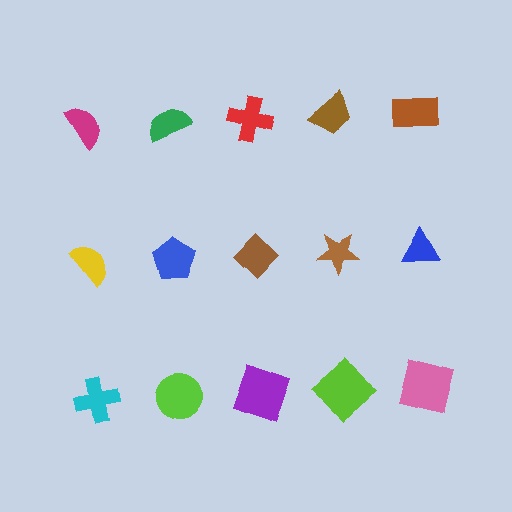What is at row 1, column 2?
A green semicircle.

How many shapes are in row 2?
5 shapes.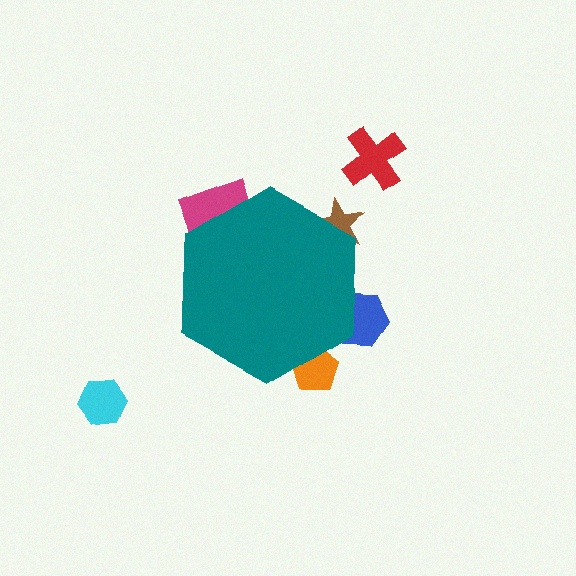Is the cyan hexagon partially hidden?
No, the cyan hexagon is fully visible.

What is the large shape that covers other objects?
A teal hexagon.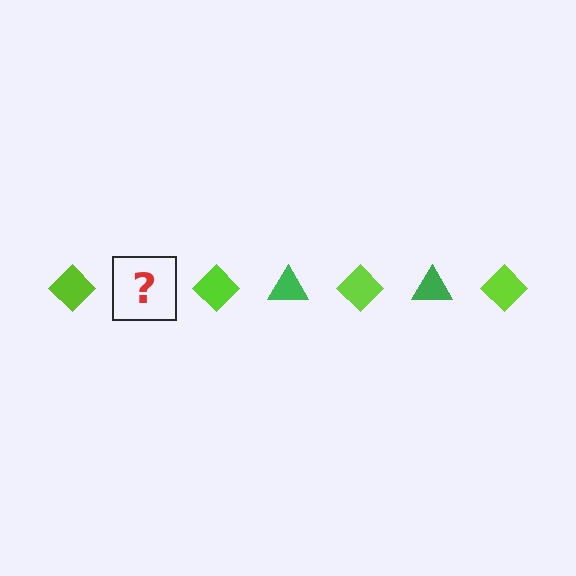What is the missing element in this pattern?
The missing element is a green triangle.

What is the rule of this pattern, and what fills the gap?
The rule is that the pattern alternates between lime diamond and green triangle. The gap should be filled with a green triangle.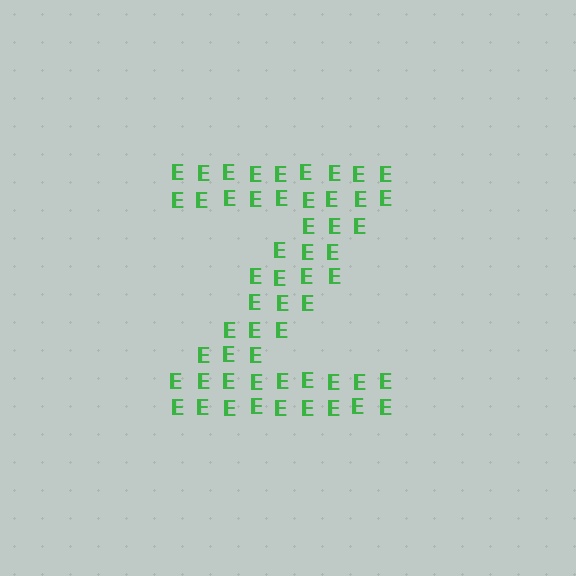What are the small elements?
The small elements are letter E's.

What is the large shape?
The large shape is the letter Z.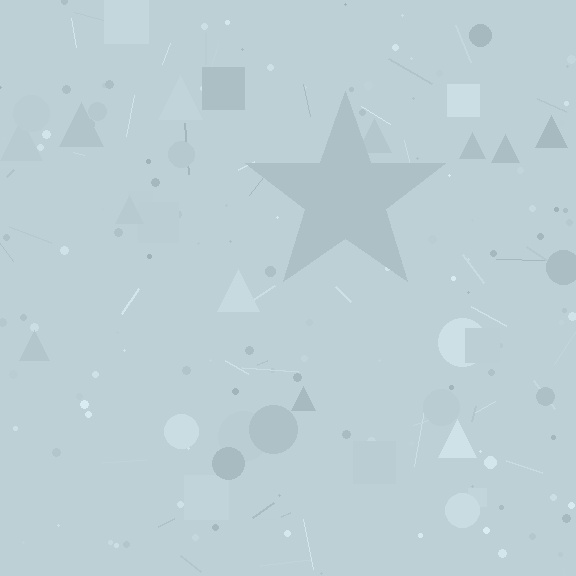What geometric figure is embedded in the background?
A star is embedded in the background.